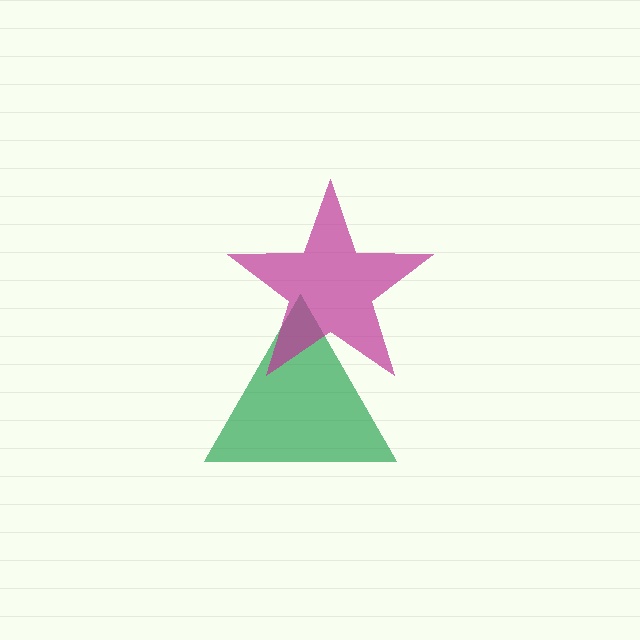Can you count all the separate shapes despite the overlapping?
Yes, there are 2 separate shapes.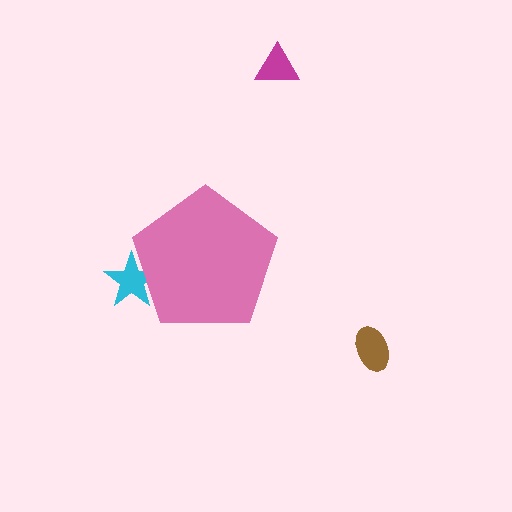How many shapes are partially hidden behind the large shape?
1 shape is partially hidden.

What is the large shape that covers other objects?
A pink pentagon.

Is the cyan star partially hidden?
Yes, the cyan star is partially hidden behind the pink pentagon.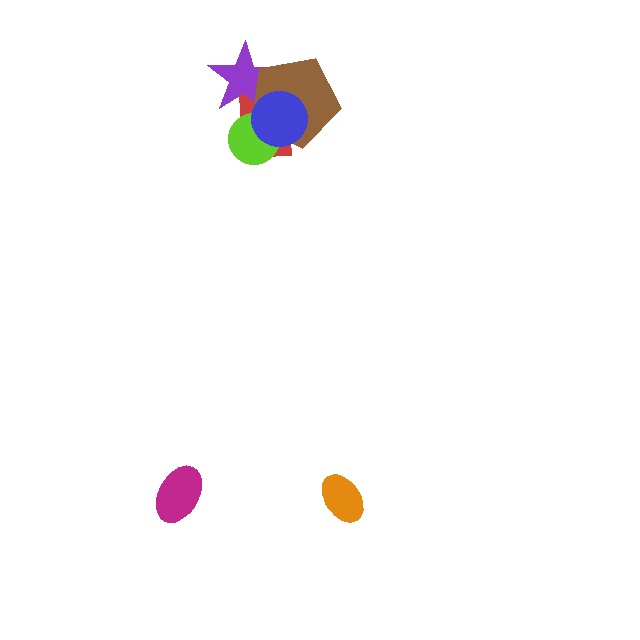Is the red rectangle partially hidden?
Yes, it is partially covered by another shape.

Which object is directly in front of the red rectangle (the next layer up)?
The purple star is directly in front of the red rectangle.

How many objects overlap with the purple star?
3 objects overlap with the purple star.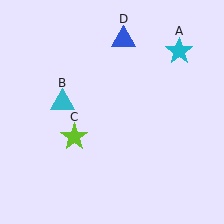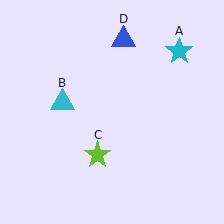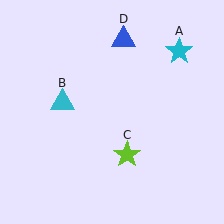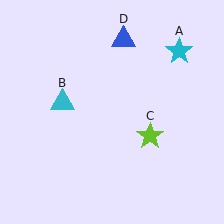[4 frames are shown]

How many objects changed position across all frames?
1 object changed position: lime star (object C).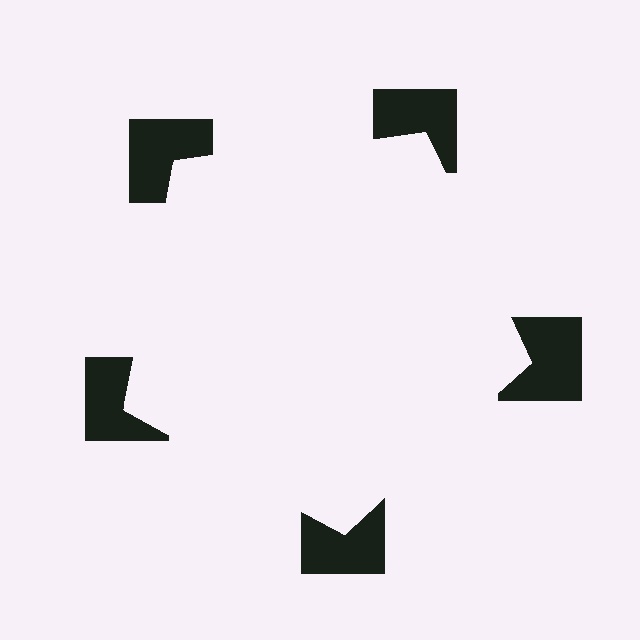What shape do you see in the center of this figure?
An illusory pentagon — its edges are inferred from the aligned wedge cuts in the notched squares, not physically drawn.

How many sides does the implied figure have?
5 sides.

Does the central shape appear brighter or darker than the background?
It typically appears slightly brighter than the background, even though no actual brightness change is drawn.